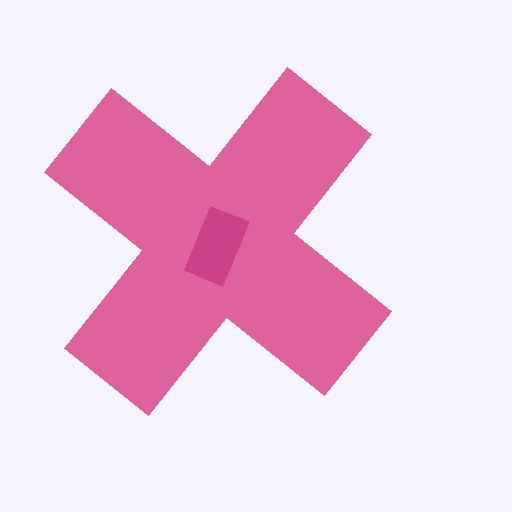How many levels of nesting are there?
2.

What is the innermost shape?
The magenta rectangle.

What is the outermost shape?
The pink cross.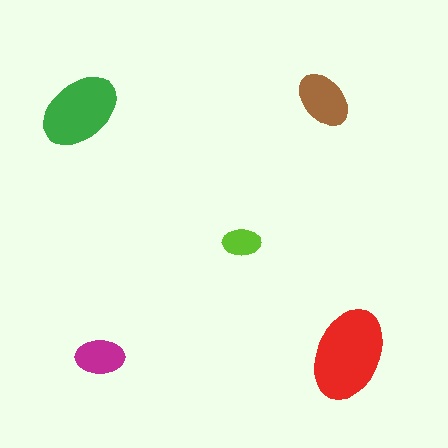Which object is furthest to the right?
The red ellipse is rightmost.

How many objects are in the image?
There are 5 objects in the image.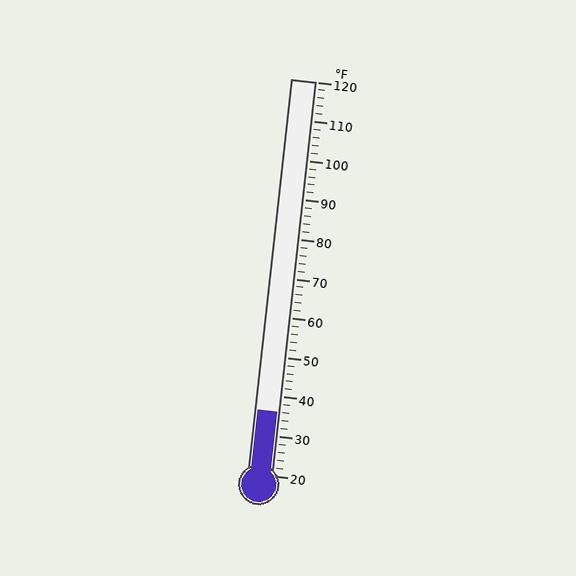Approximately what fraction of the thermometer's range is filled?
The thermometer is filled to approximately 15% of its range.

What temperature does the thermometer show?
The thermometer shows approximately 36°F.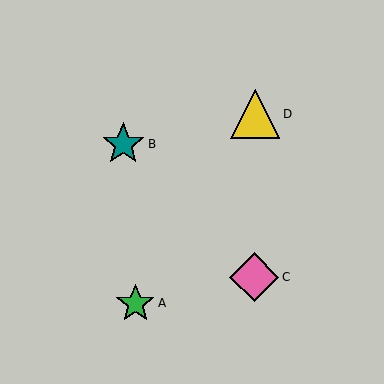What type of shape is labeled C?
Shape C is a pink diamond.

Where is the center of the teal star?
The center of the teal star is at (123, 144).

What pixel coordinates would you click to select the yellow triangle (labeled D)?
Click at (255, 114) to select the yellow triangle D.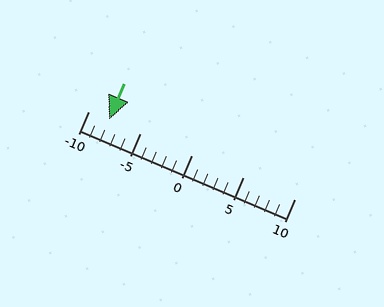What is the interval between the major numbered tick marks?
The major tick marks are spaced 5 units apart.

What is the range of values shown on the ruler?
The ruler shows values from -10 to 10.